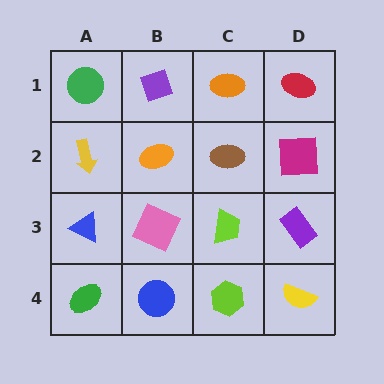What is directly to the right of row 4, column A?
A blue circle.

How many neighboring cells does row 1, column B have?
3.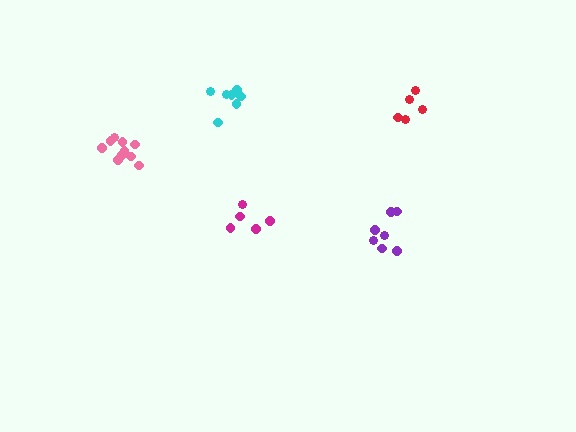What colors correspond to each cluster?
The clusters are colored: red, pink, purple, cyan, magenta.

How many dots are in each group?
Group 1: 5 dots, Group 2: 10 dots, Group 3: 7 dots, Group 4: 7 dots, Group 5: 5 dots (34 total).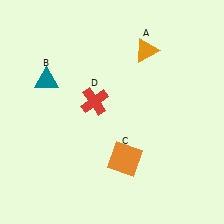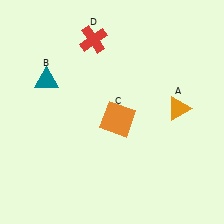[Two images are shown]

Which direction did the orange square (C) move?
The orange square (C) moved up.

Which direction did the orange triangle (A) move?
The orange triangle (A) moved down.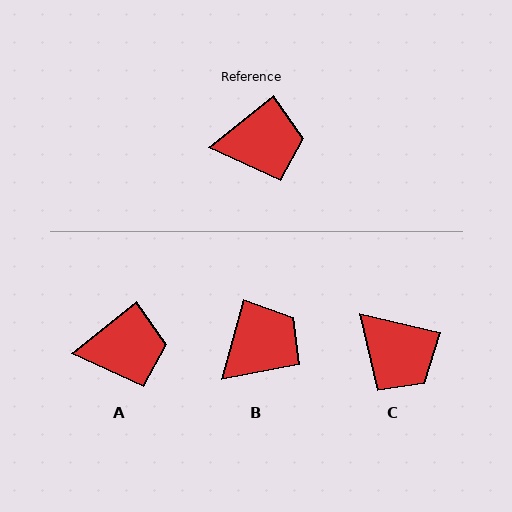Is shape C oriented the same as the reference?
No, it is off by about 52 degrees.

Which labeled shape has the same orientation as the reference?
A.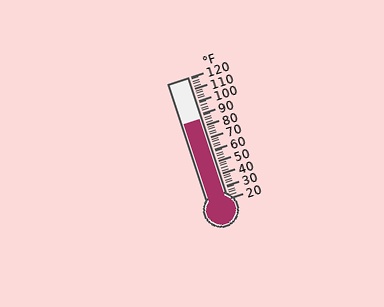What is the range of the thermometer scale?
The thermometer scale ranges from 20°F to 120°F.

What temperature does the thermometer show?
The thermometer shows approximately 86°F.